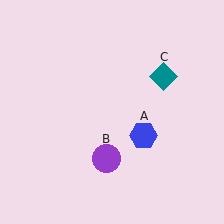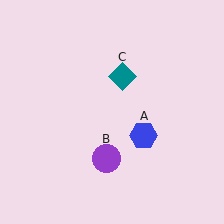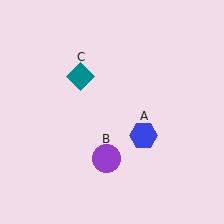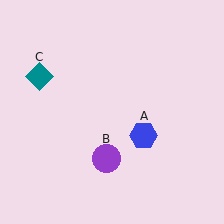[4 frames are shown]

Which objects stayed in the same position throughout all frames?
Blue hexagon (object A) and purple circle (object B) remained stationary.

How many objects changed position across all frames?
1 object changed position: teal diamond (object C).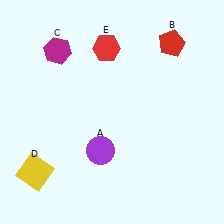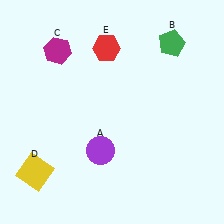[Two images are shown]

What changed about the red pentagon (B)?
In Image 1, B is red. In Image 2, it changed to green.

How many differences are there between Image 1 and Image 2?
There is 1 difference between the two images.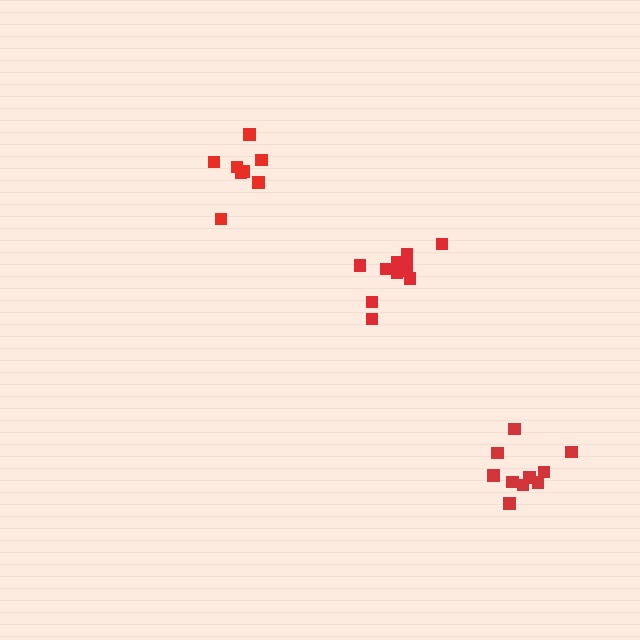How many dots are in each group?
Group 1: 11 dots, Group 2: 8 dots, Group 3: 10 dots (29 total).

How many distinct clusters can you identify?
There are 3 distinct clusters.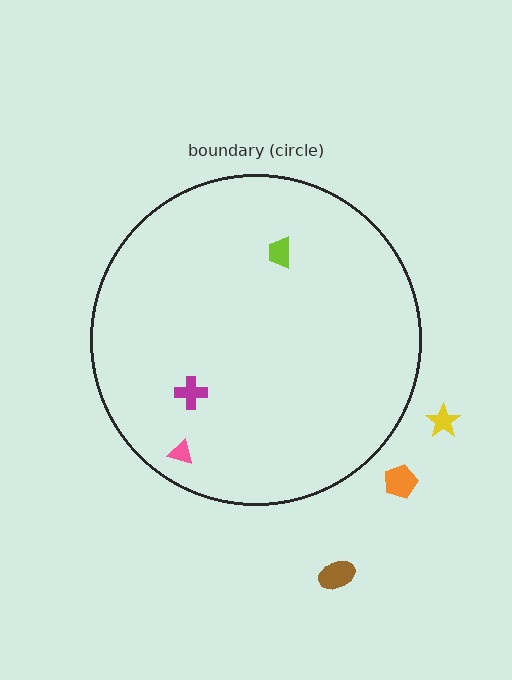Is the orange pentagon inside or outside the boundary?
Outside.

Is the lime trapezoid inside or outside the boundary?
Inside.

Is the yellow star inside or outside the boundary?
Outside.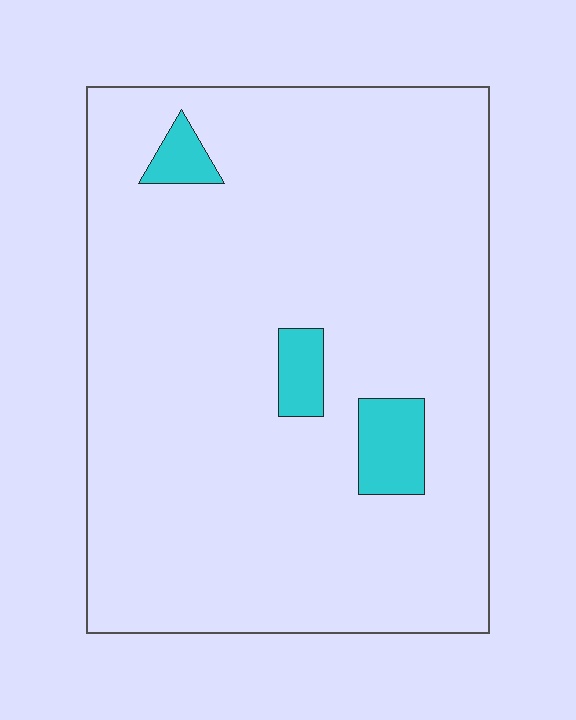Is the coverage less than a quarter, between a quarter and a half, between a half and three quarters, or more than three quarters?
Less than a quarter.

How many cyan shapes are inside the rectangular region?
3.